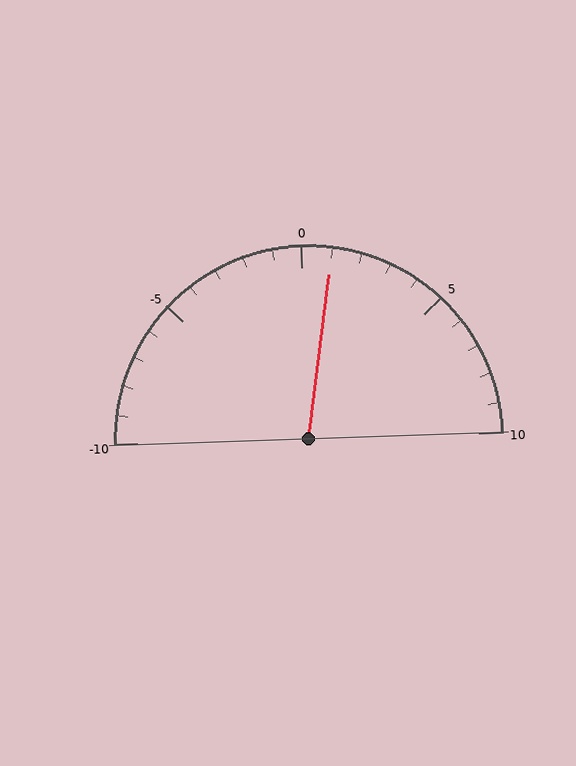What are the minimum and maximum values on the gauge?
The gauge ranges from -10 to 10.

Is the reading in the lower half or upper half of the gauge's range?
The reading is in the upper half of the range (-10 to 10).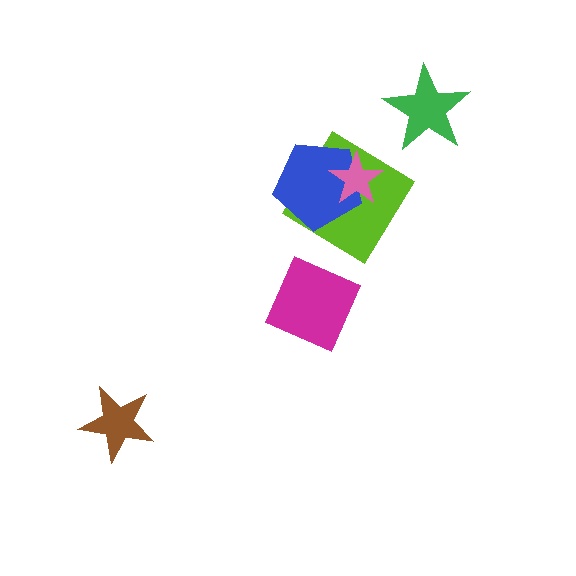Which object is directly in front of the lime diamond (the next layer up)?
The blue pentagon is directly in front of the lime diamond.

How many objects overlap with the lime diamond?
2 objects overlap with the lime diamond.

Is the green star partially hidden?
No, no other shape covers it.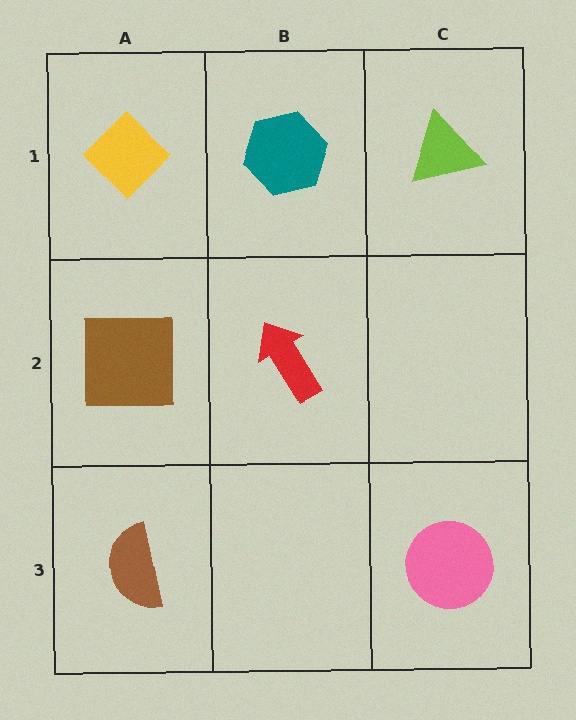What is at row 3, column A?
A brown semicircle.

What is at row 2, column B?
A red arrow.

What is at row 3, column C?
A pink circle.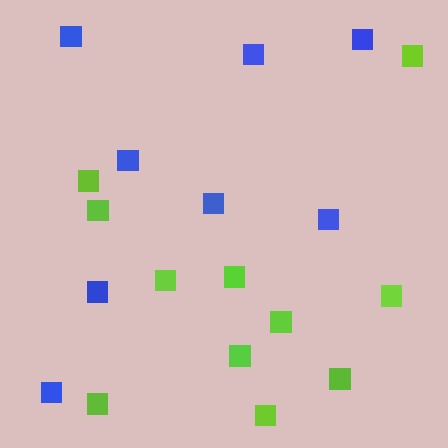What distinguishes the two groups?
There are 2 groups: one group of blue squares (8) and one group of lime squares (11).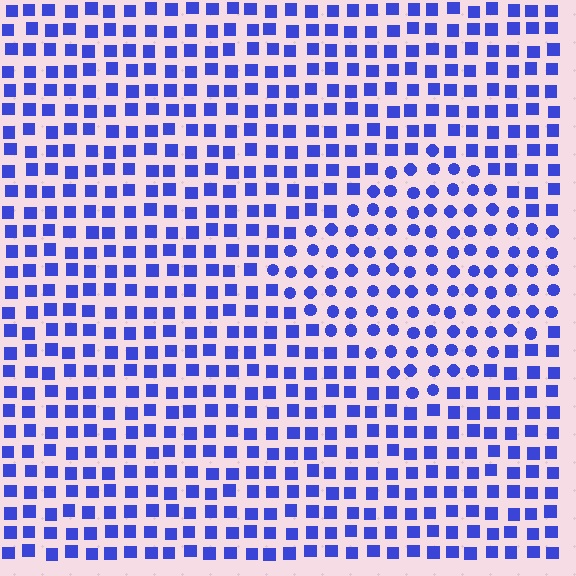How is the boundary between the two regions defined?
The boundary is defined by a change in element shape: circles inside vs. squares outside. All elements share the same color and spacing.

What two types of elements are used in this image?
The image uses circles inside the diamond region and squares outside it.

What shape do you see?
I see a diamond.